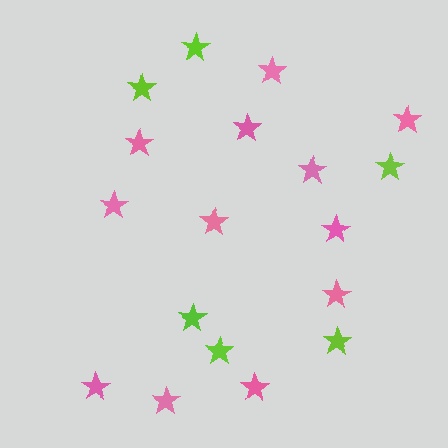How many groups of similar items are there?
There are 2 groups: one group of pink stars (12) and one group of lime stars (6).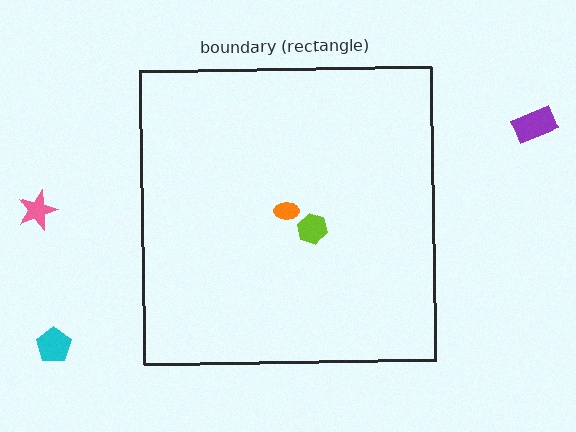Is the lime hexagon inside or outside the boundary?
Inside.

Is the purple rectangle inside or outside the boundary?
Outside.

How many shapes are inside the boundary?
2 inside, 3 outside.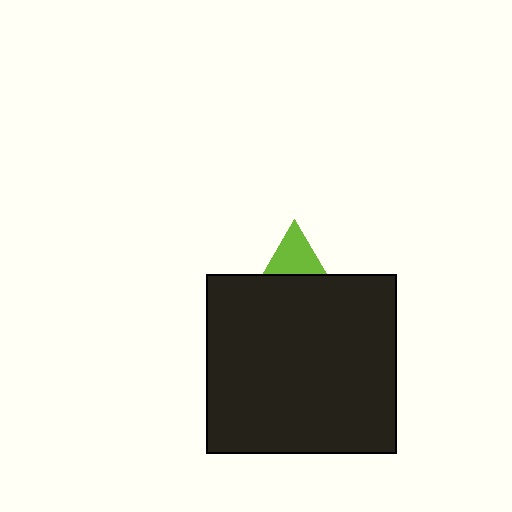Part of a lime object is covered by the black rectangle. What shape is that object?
It is a triangle.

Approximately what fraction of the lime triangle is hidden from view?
Roughly 69% of the lime triangle is hidden behind the black rectangle.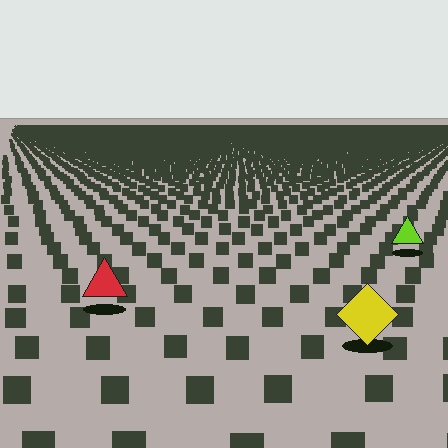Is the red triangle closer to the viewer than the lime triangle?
Yes. The red triangle is closer — you can tell from the texture gradient: the ground texture is coarser near it.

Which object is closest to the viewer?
The yellow diamond is closest. The texture marks near it are larger and more spread out.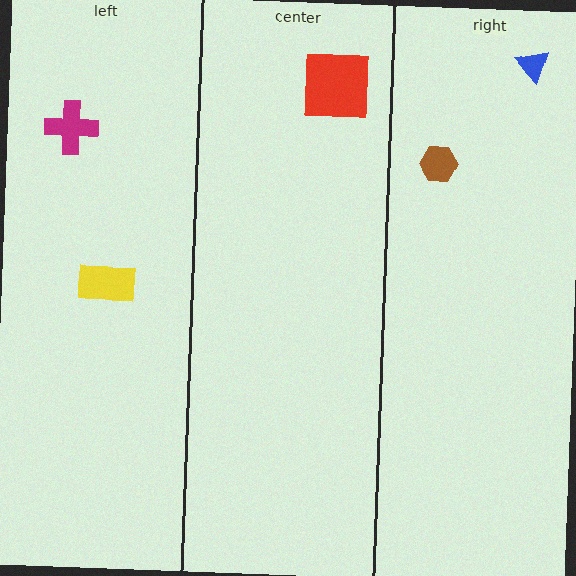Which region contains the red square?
The center region.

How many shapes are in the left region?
2.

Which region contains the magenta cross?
The left region.